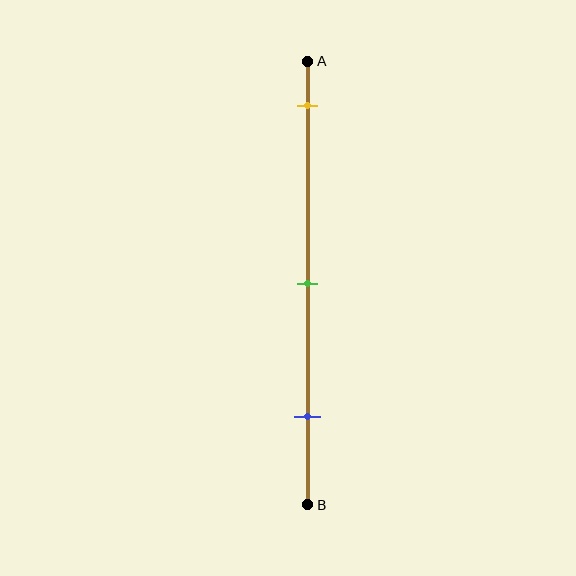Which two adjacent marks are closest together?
The green and blue marks are the closest adjacent pair.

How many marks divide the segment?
There are 3 marks dividing the segment.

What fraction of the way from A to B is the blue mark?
The blue mark is approximately 80% (0.8) of the way from A to B.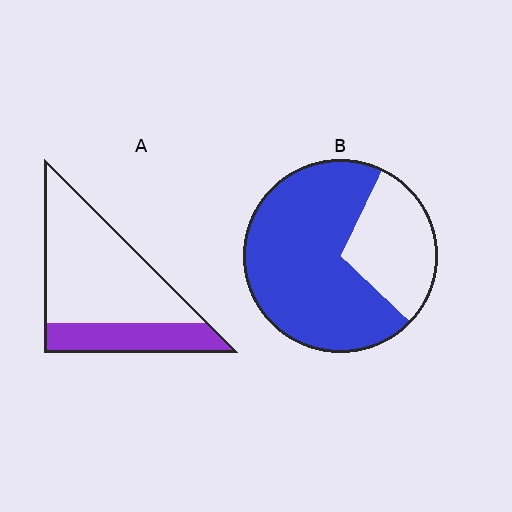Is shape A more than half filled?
No.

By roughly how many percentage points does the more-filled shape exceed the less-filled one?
By roughly 40 percentage points (B over A).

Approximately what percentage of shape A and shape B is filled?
A is approximately 30% and B is approximately 70%.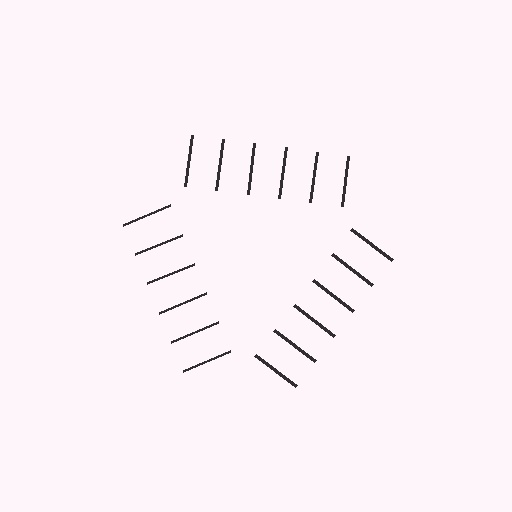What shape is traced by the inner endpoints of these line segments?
An illusory triangle — the line segments terminate on its edges but no continuous stroke is drawn.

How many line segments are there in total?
18 — 6 along each of the 3 edges.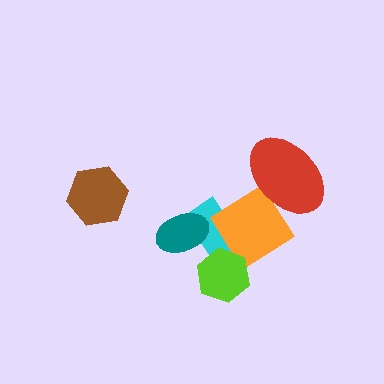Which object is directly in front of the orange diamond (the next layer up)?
The lime hexagon is directly in front of the orange diamond.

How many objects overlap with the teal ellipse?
1 object overlaps with the teal ellipse.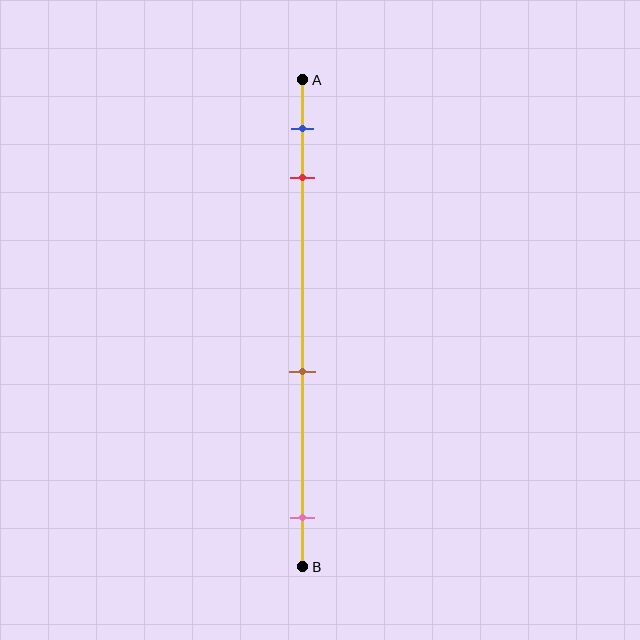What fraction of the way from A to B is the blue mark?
The blue mark is approximately 10% (0.1) of the way from A to B.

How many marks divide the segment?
There are 4 marks dividing the segment.